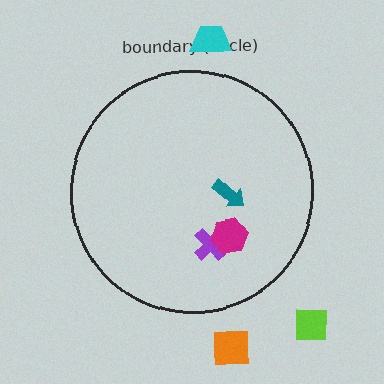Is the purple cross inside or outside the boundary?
Inside.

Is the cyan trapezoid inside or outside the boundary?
Outside.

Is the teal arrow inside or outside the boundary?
Inside.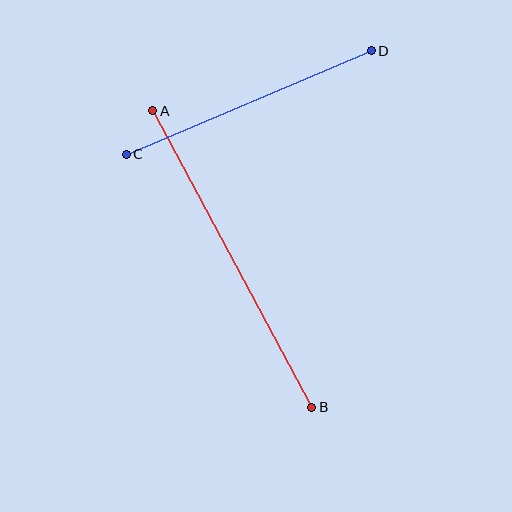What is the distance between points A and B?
The distance is approximately 336 pixels.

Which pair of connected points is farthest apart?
Points A and B are farthest apart.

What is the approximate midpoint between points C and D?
The midpoint is at approximately (249, 103) pixels.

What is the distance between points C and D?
The distance is approximately 266 pixels.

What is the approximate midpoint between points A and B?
The midpoint is at approximately (232, 259) pixels.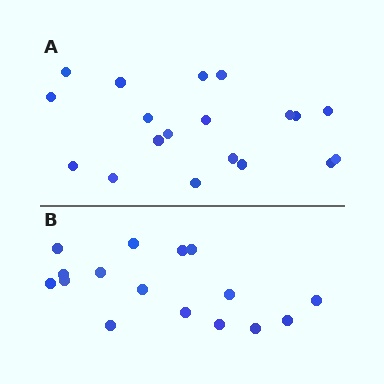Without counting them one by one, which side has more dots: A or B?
Region A (the top region) has more dots.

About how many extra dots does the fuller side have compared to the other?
Region A has just a few more — roughly 2 or 3 more dots than region B.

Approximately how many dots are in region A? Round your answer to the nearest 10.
About 20 dots. (The exact count is 19, which rounds to 20.)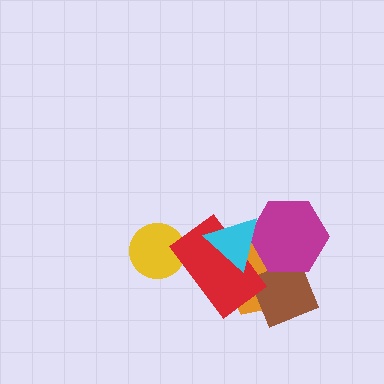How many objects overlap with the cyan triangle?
3 objects overlap with the cyan triangle.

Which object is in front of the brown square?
The magenta hexagon is in front of the brown square.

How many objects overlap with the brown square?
2 objects overlap with the brown square.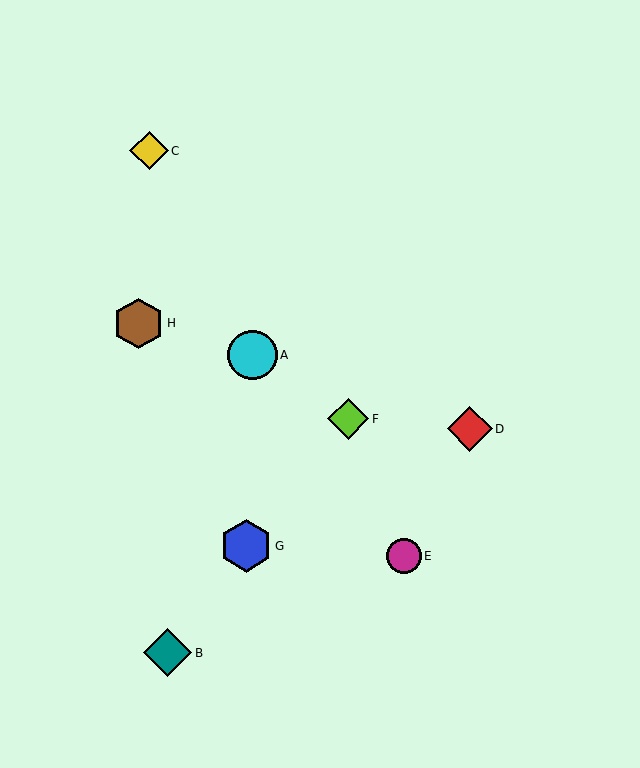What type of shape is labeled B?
Shape B is a teal diamond.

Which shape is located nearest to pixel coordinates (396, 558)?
The magenta circle (labeled E) at (404, 556) is nearest to that location.